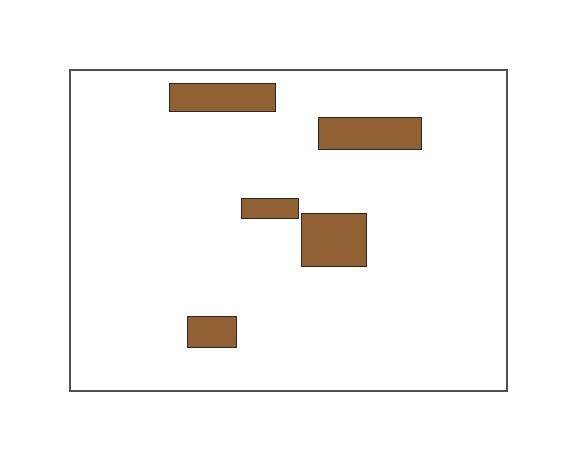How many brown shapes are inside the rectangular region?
5.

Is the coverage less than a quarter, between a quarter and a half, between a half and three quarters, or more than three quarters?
Less than a quarter.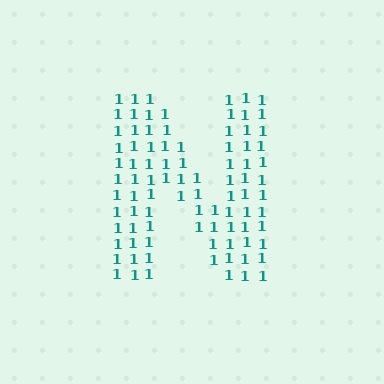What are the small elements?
The small elements are digit 1's.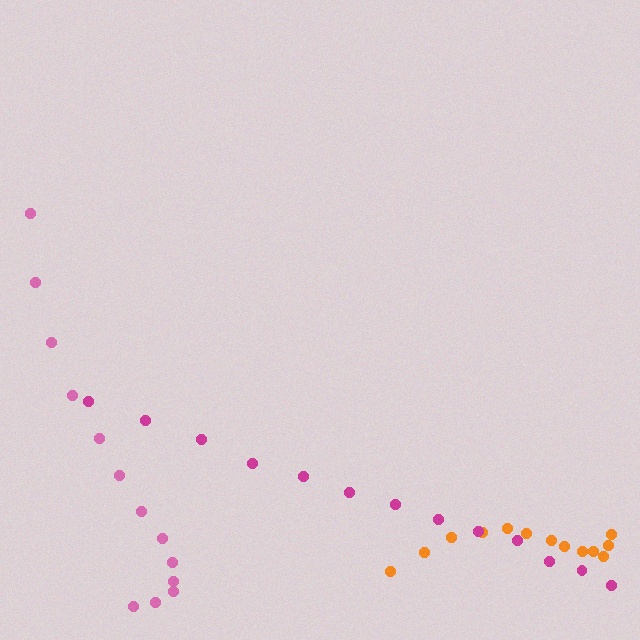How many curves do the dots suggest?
There are 3 distinct paths.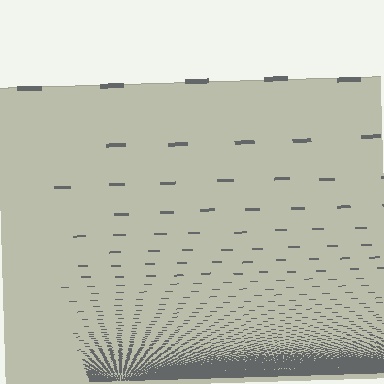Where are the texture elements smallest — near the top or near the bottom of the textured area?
Near the bottom.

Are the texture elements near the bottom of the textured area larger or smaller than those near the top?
Smaller. The gradient is inverted — elements near the bottom are smaller and denser.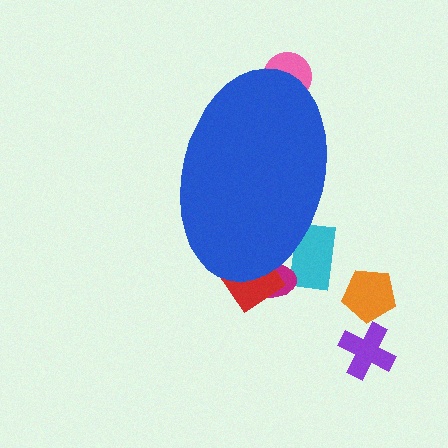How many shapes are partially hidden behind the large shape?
4 shapes are partially hidden.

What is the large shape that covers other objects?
A blue ellipse.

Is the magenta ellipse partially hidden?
Yes, the magenta ellipse is partially hidden behind the blue ellipse.